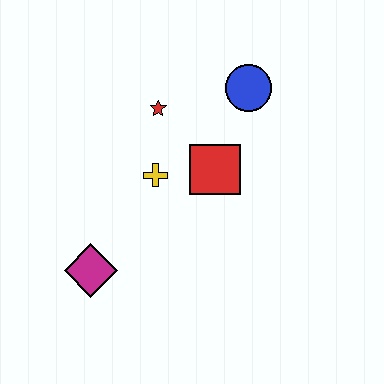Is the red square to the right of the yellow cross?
Yes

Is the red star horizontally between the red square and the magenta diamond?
Yes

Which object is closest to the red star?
The yellow cross is closest to the red star.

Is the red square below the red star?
Yes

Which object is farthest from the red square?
The magenta diamond is farthest from the red square.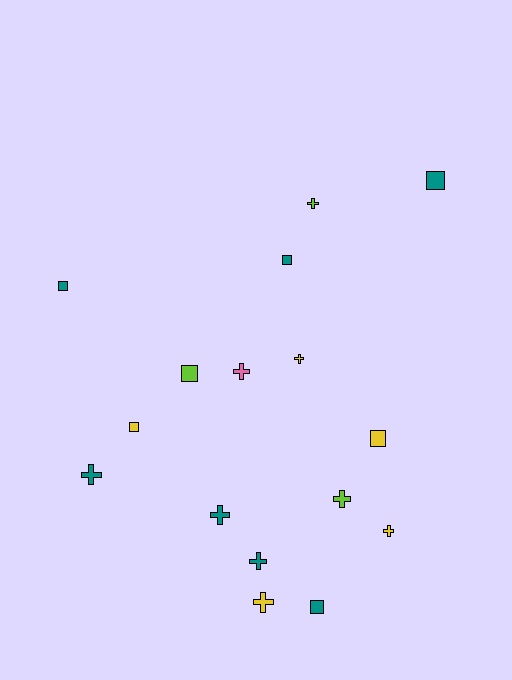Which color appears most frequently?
Teal, with 7 objects.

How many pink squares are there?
There are no pink squares.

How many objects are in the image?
There are 16 objects.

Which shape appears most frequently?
Cross, with 9 objects.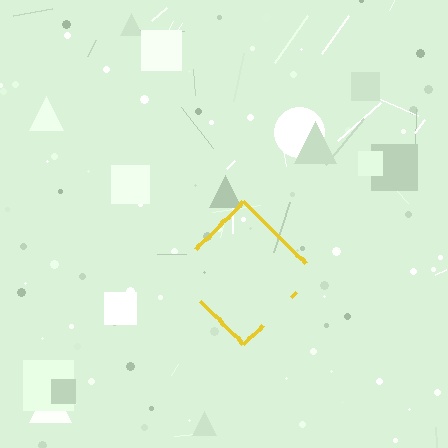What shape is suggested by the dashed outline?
The dashed outline suggests a diamond.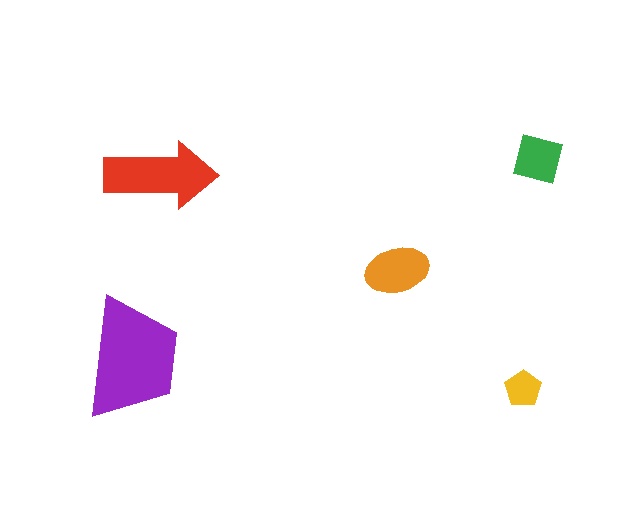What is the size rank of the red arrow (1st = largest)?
2nd.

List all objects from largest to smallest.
The purple trapezoid, the red arrow, the orange ellipse, the green square, the yellow pentagon.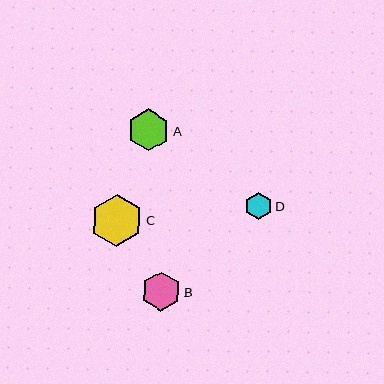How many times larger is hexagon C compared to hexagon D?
Hexagon C is approximately 1.9 times the size of hexagon D.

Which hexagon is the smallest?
Hexagon D is the smallest with a size of approximately 27 pixels.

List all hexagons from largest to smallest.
From largest to smallest: C, A, B, D.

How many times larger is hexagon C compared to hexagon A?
Hexagon C is approximately 1.2 times the size of hexagon A.